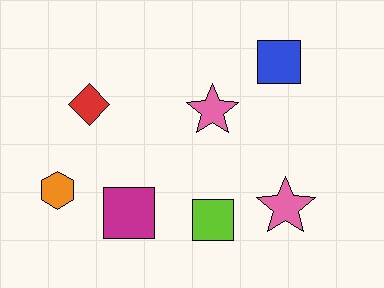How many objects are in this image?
There are 7 objects.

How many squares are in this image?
There are 3 squares.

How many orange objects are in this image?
There is 1 orange object.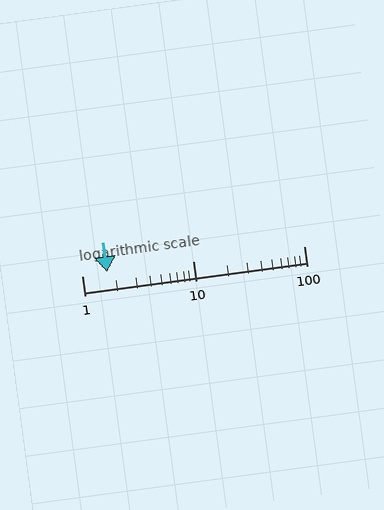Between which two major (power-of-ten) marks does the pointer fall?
The pointer is between 1 and 10.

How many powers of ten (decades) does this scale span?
The scale spans 2 decades, from 1 to 100.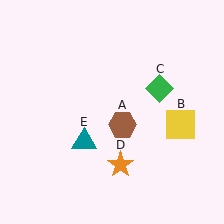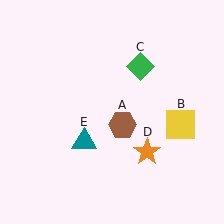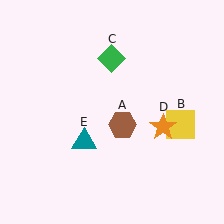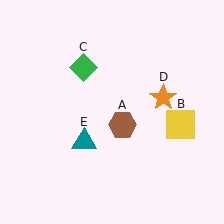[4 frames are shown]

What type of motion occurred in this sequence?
The green diamond (object C), orange star (object D) rotated counterclockwise around the center of the scene.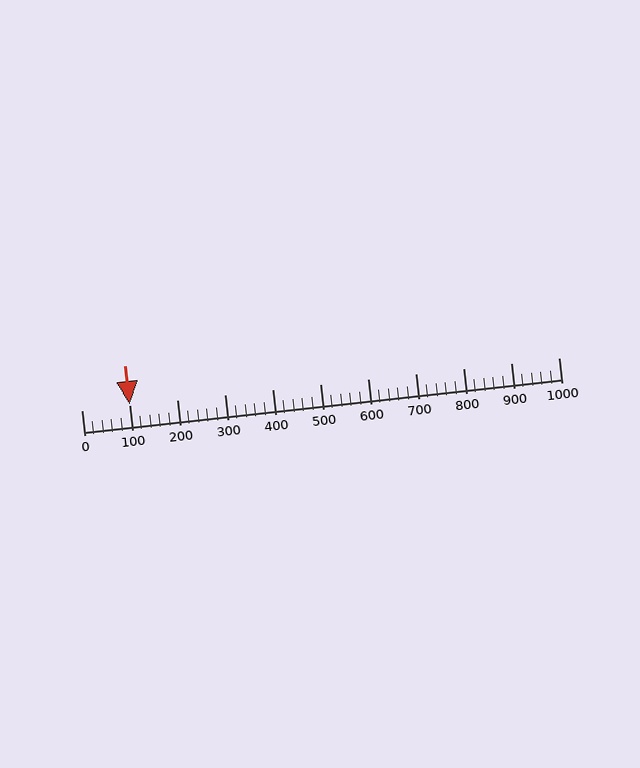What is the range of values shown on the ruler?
The ruler shows values from 0 to 1000.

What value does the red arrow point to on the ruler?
The red arrow points to approximately 100.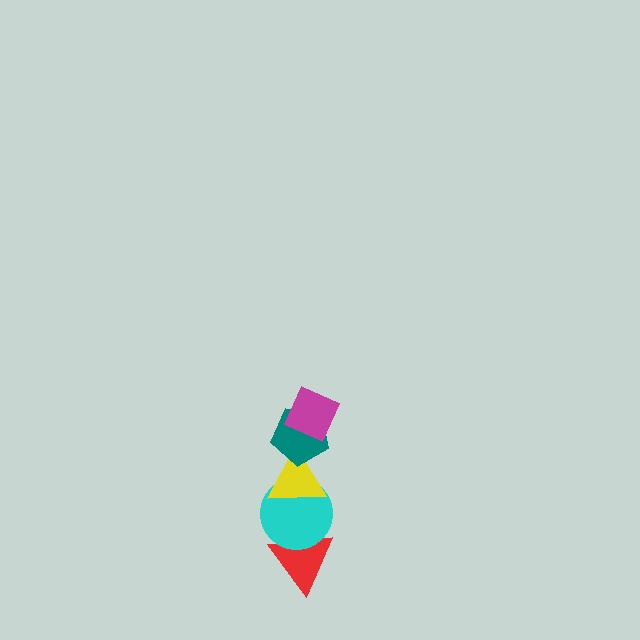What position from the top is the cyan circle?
The cyan circle is 4th from the top.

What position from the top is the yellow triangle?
The yellow triangle is 3rd from the top.